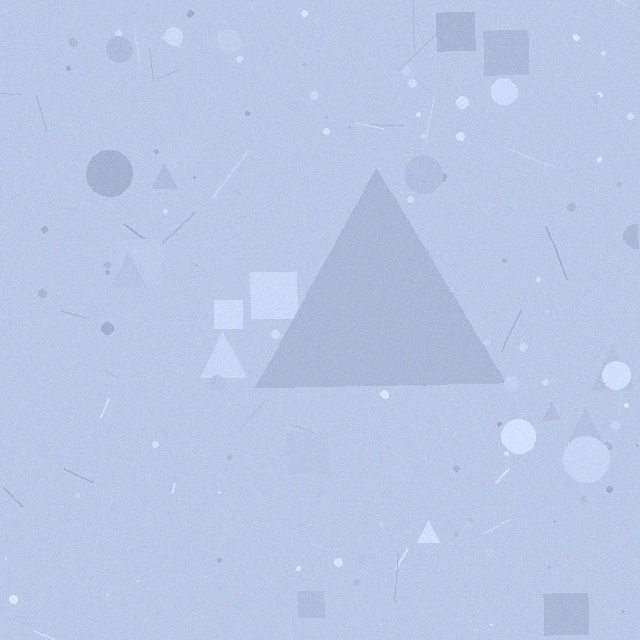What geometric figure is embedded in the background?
A triangle is embedded in the background.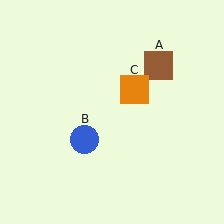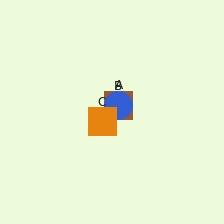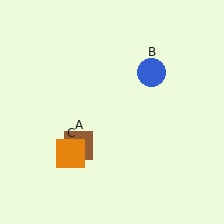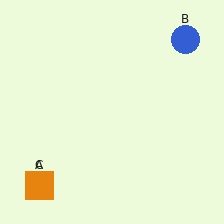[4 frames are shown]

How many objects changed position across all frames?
3 objects changed position: brown square (object A), blue circle (object B), orange square (object C).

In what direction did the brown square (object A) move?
The brown square (object A) moved down and to the left.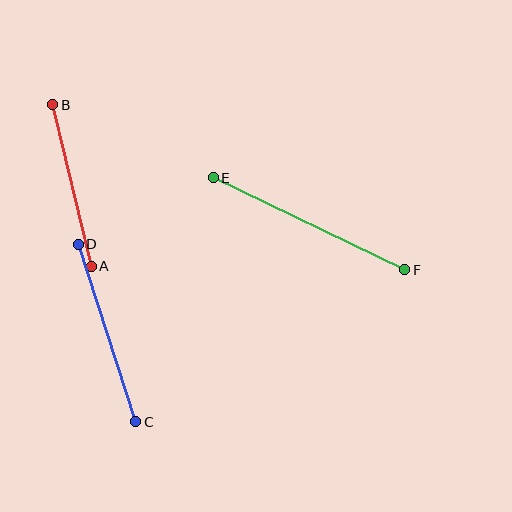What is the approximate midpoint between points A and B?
The midpoint is at approximately (72, 186) pixels.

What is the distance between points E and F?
The distance is approximately 212 pixels.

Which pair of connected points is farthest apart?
Points E and F are farthest apart.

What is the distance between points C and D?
The distance is approximately 187 pixels.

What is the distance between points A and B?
The distance is approximately 166 pixels.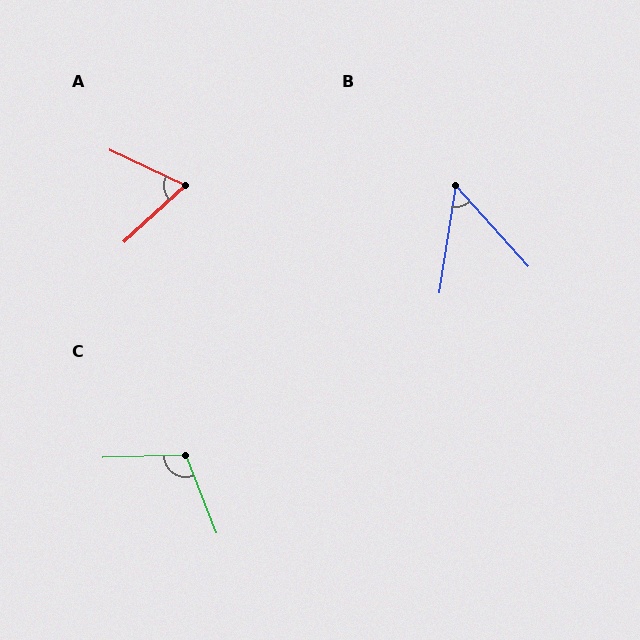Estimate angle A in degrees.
Approximately 68 degrees.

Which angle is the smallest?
B, at approximately 51 degrees.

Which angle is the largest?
C, at approximately 110 degrees.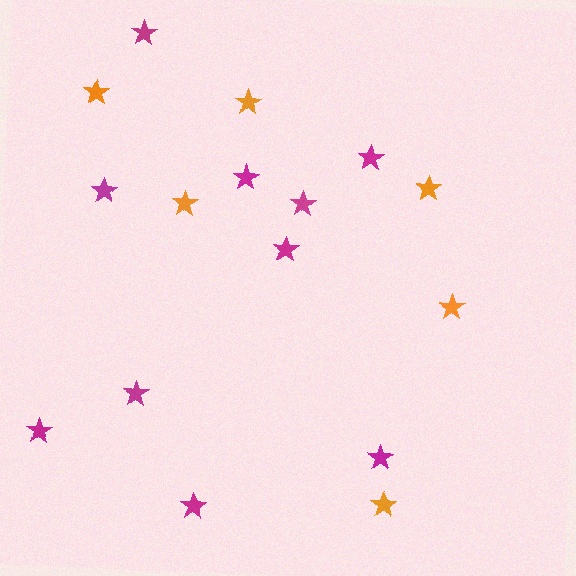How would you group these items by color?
There are 2 groups: one group of magenta stars (10) and one group of orange stars (6).